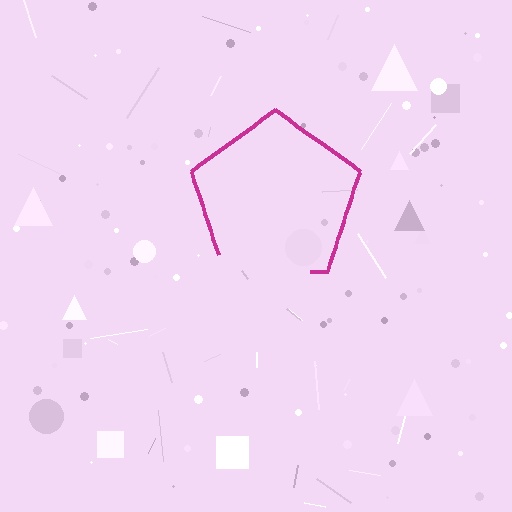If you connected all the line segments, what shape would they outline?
They would outline a pentagon.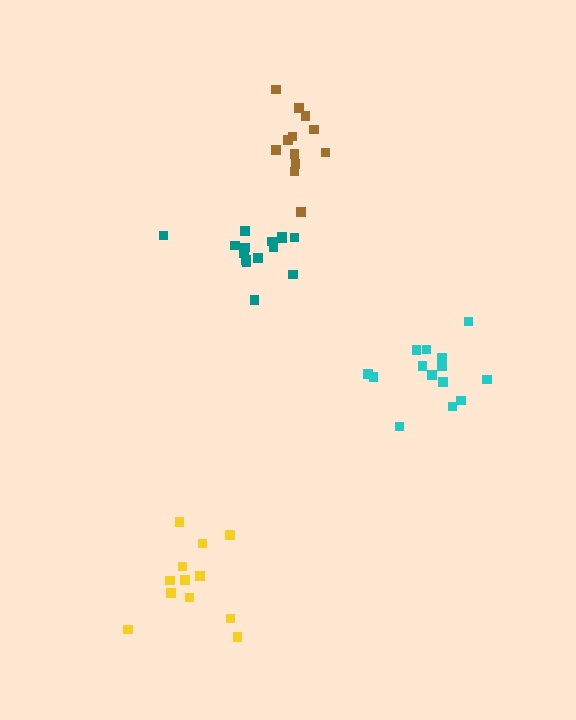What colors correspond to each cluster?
The clusters are colored: teal, yellow, cyan, brown.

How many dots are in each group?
Group 1: 15 dots, Group 2: 12 dots, Group 3: 14 dots, Group 4: 12 dots (53 total).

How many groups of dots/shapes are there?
There are 4 groups.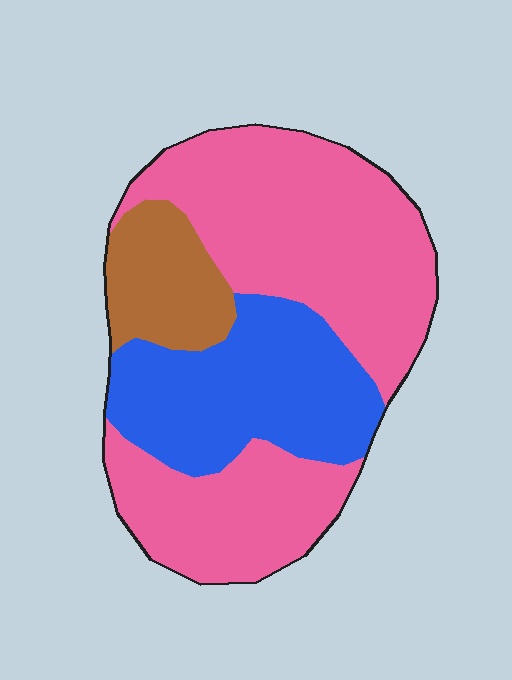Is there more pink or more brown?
Pink.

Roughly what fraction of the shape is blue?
Blue takes up between a sixth and a third of the shape.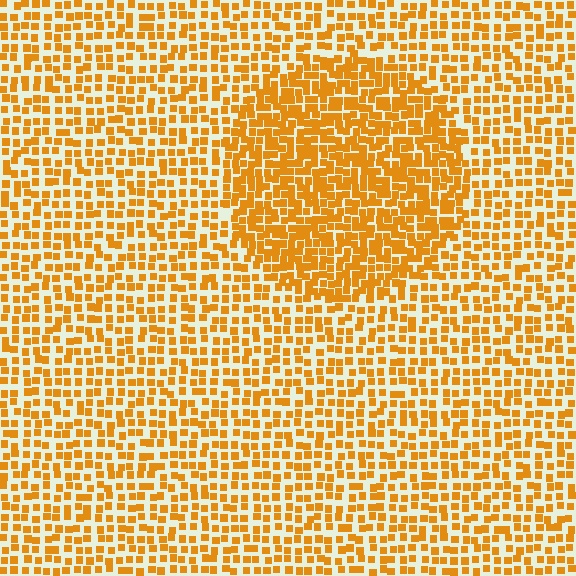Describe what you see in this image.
The image contains small orange elements arranged at two different densities. A circle-shaped region is visible where the elements are more densely packed than the surrounding area.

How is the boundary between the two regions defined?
The boundary is defined by a change in element density (approximately 1.7x ratio). All elements are the same color, size, and shape.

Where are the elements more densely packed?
The elements are more densely packed inside the circle boundary.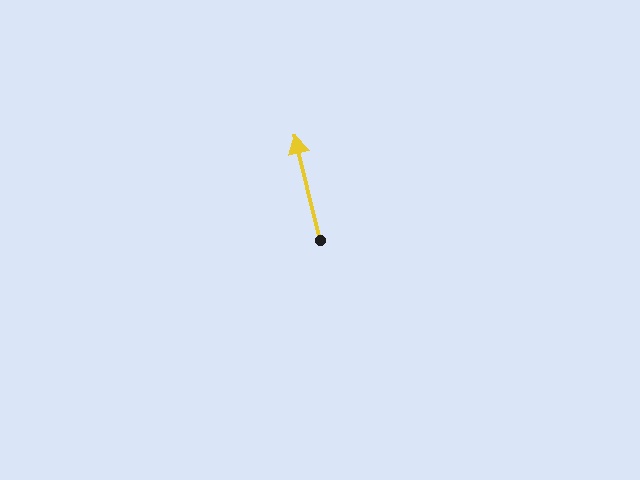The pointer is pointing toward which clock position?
Roughly 12 o'clock.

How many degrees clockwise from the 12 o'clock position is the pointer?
Approximately 346 degrees.